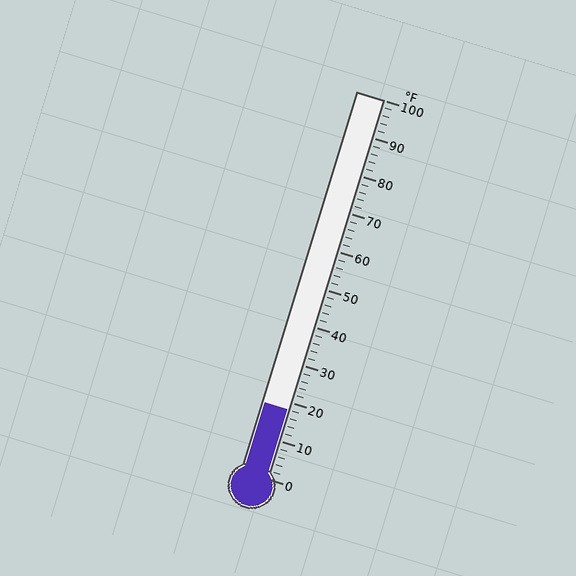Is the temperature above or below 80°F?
The temperature is below 80°F.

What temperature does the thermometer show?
The thermometer shows approximately 18°F.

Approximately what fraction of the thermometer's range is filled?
The thermometer is filled to approximately 20% of its range.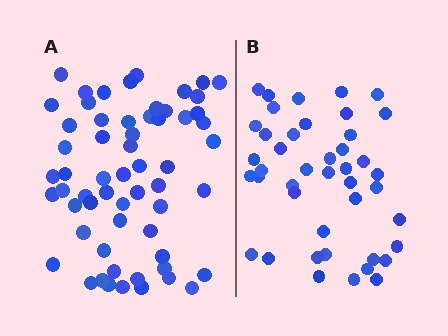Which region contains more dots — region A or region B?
Region A (the left region) has more dots.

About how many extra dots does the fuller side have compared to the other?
Region A has approximately 15 more dots than region B.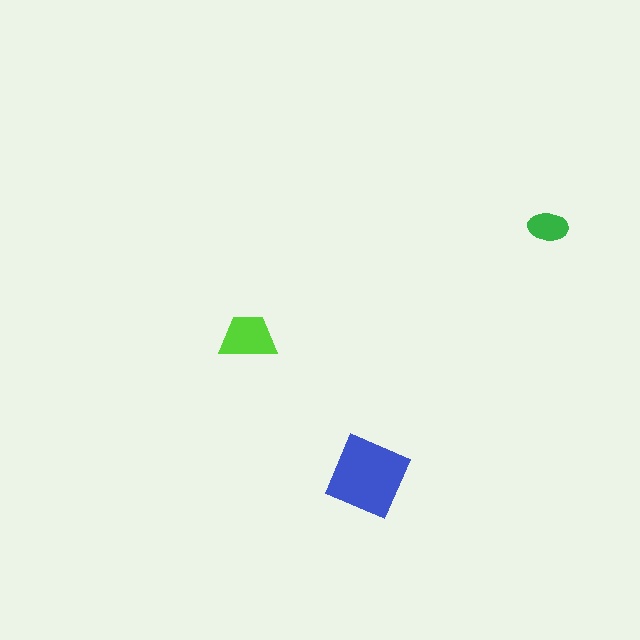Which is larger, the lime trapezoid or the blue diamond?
The blue diamond.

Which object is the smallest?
The green ellipse.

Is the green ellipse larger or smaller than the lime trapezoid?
Smaller.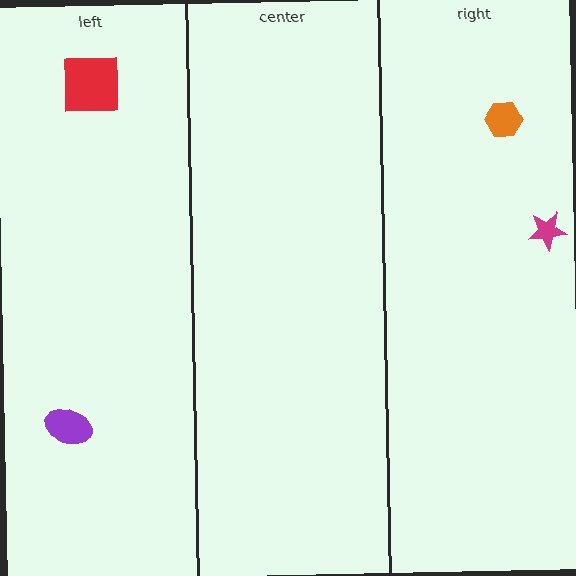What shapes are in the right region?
The magenta star, the orange hexagon.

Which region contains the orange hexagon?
The right region.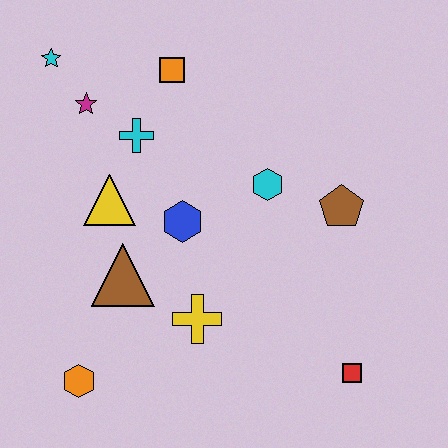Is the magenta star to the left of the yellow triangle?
Yes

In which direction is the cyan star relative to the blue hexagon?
The cyan star is above the blue hexagon.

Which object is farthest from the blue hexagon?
The red square is farthest from the blue hexagon.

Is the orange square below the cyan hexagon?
No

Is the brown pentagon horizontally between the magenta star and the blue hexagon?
No